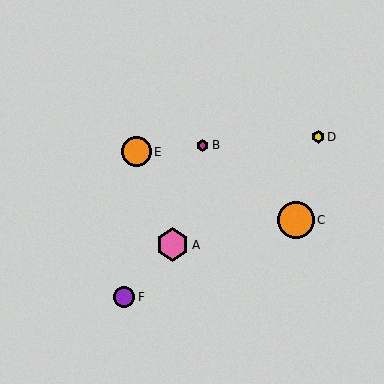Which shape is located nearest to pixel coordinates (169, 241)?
The pink hexagon (labeled A) at (173, 245) is nearest to that location.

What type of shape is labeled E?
Shape E is an orange circle.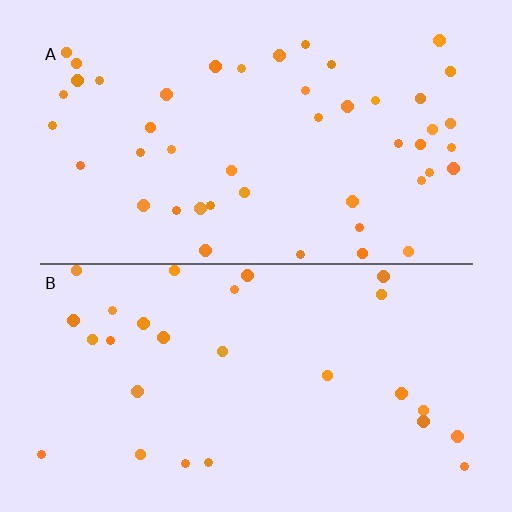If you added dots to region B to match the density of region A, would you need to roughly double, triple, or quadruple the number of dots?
Approximately double.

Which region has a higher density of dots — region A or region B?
A (the top).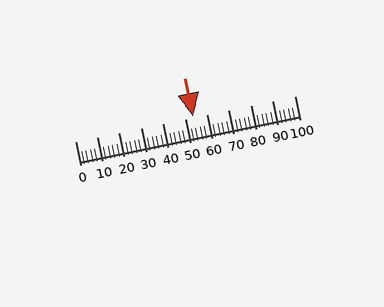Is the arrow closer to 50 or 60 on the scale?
The arrow is closer to 50.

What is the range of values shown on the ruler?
The ruler shows values from 0 to 100.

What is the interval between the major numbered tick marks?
The major tick marks are spaced 10 units apart.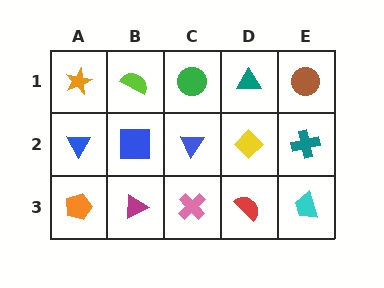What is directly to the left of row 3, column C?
A magenta triangle.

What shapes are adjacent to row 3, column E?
A teal cross (row 2, column E), a red semicircle (row 3, column D).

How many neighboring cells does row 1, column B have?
3.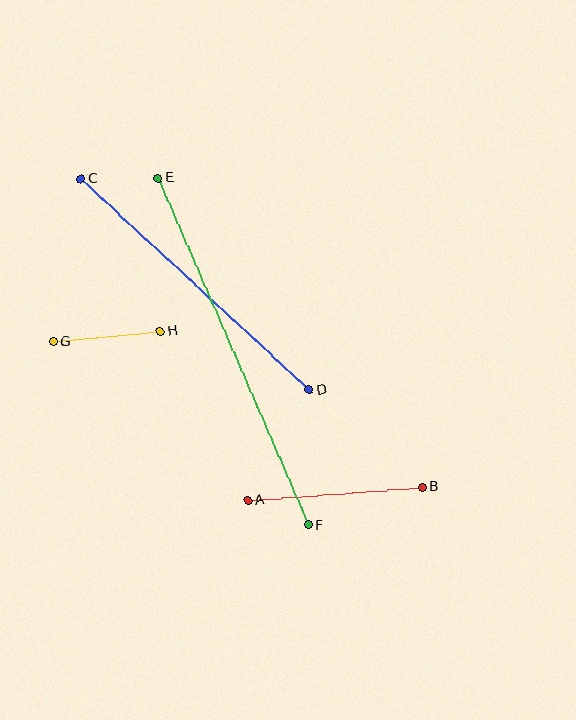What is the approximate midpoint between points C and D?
The midpoint is at approximately (195, 284) pixels.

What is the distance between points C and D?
The distance is approximately 311 pixels.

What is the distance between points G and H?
The distance is approximately 107 pixels.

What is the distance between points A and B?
The distance is approximately 175 pixels.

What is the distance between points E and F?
The distance is approximately 378 pixels.